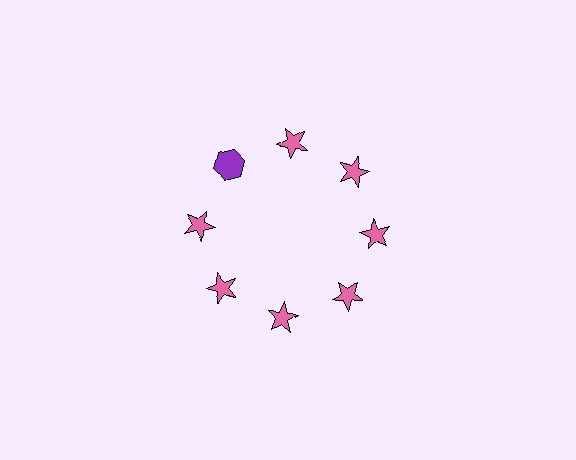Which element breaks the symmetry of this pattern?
The purple hexagon at roughly the 10 o'clock position breaks the symmetry. All other shapes are pink stars.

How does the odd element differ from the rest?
It differs in both color (purple instead of pink) and shape (hexagon instead of star).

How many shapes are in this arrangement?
There are 8 shapes arranged in a ring pattern.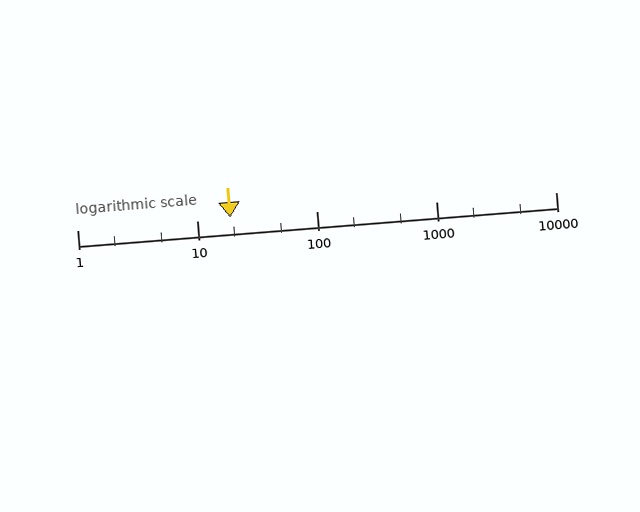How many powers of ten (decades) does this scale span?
The scale spans 4 decades, from 1 to 10000.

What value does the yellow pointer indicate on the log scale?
The pointer indicates approximately 19.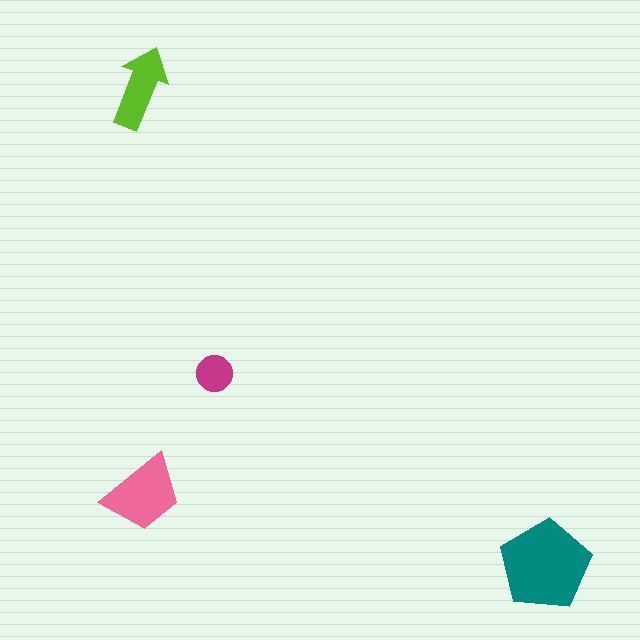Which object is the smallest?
The magenta circle.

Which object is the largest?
The teal pentagon.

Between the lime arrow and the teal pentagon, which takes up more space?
The teal pentagon.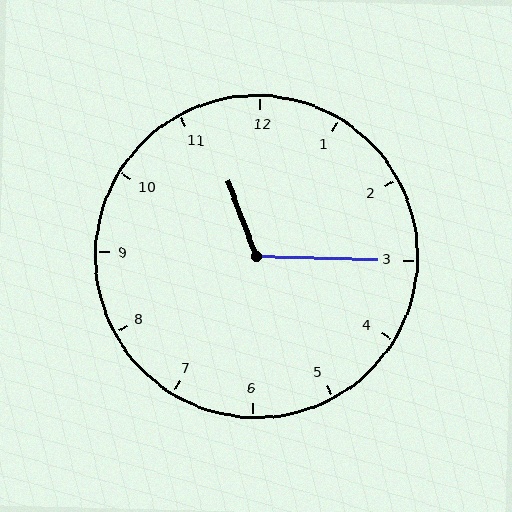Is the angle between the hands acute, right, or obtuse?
It is obtuse.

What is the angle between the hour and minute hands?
Approximately 112 degrees.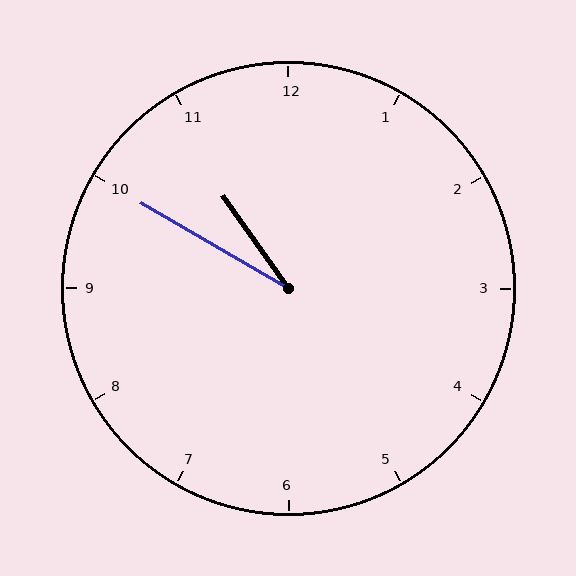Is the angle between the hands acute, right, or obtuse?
It is acute.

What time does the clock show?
10:50.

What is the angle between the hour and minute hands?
Approximately 25 degrees.